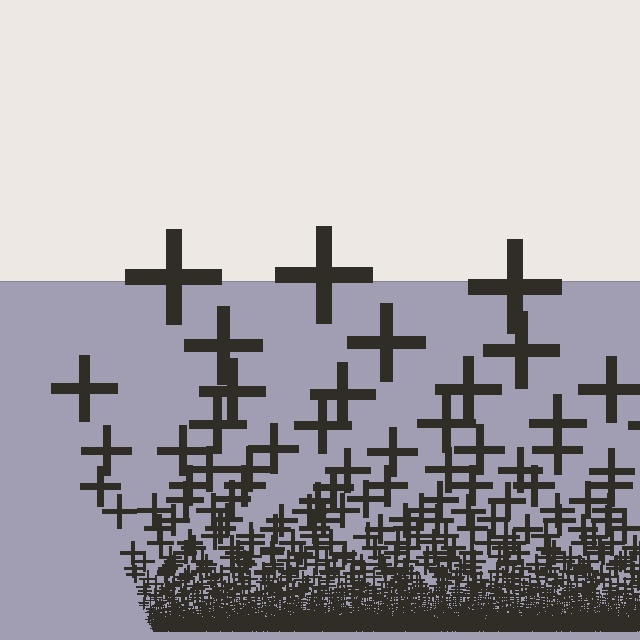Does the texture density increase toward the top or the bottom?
Density increases toward the bottom.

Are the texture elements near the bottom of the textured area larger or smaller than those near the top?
Smaller. The gradient is inverted — elements near the bottom are smaller and denser.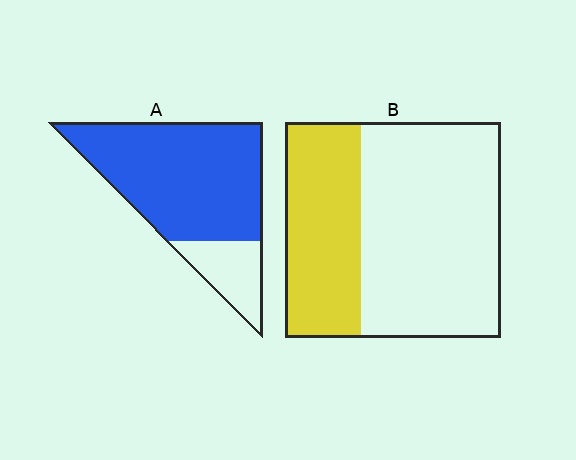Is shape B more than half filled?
No.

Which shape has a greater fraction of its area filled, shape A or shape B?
Shape A.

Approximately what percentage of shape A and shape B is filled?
A is approximately 80% and B is approximately 35%.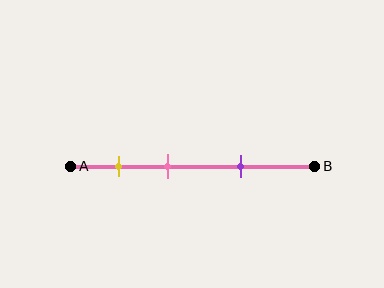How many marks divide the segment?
There are 3 marks dividing the segment.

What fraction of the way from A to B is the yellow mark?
The yellow mark is approximately 20% (0.2) of the way from A to B.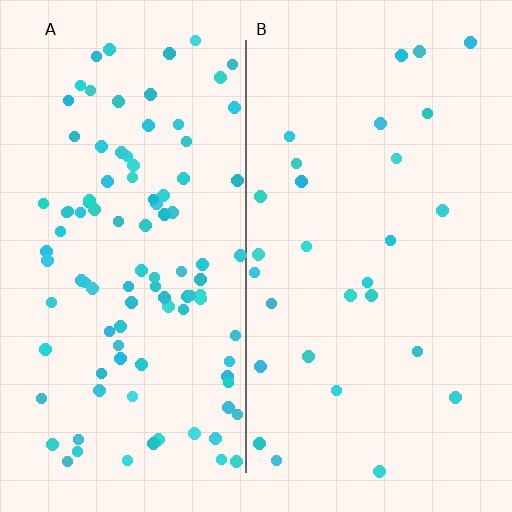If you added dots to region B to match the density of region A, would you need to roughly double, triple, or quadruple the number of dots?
Approximately quadruple.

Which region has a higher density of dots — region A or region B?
A (the left).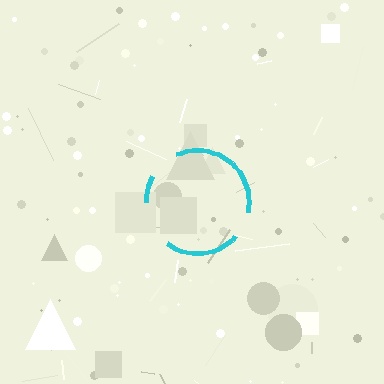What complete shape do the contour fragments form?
The contour fragments form a circle.